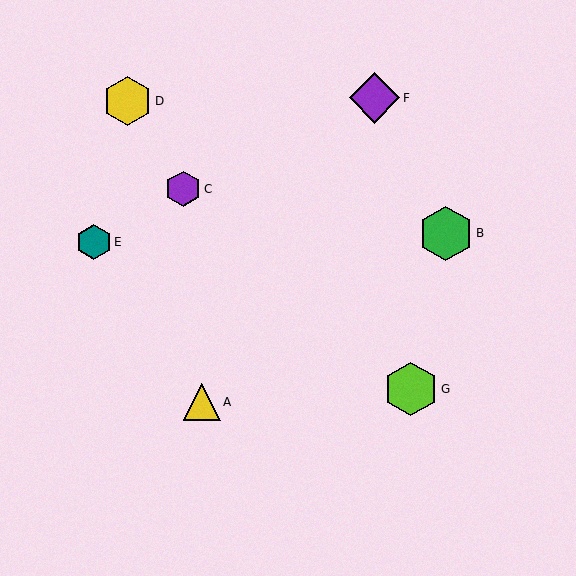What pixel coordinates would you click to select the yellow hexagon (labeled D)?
Click at (128, 101) to select the yellow hexagon D.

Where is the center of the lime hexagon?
The center of the lime hexagon is at (411, 389).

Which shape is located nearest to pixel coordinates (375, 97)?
The purple diamond (labeled F) at (375, 98) is nearest to that location.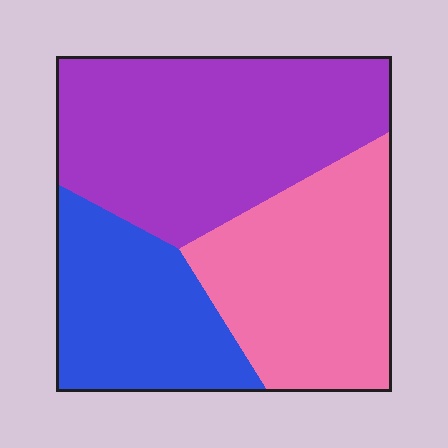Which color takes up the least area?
Blue, at roughly 25%.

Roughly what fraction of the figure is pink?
Pink takes up about one third (1/3) of the figure.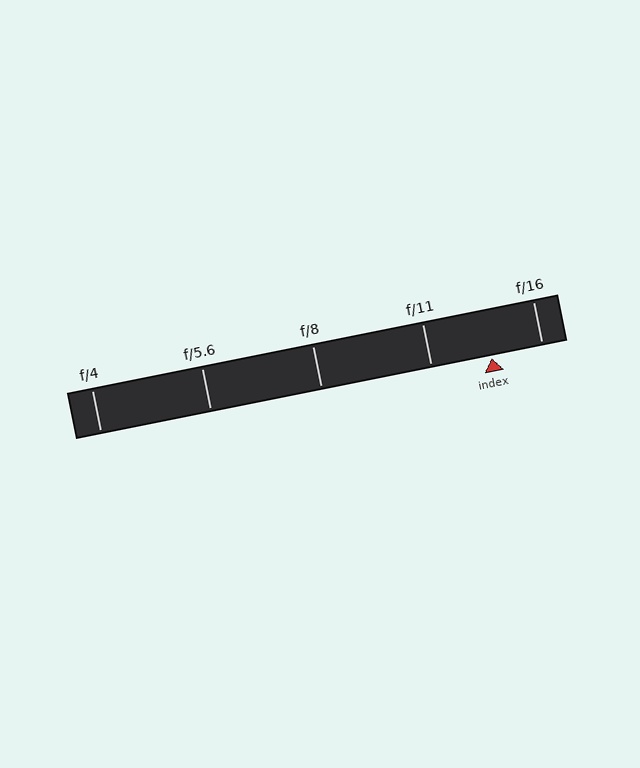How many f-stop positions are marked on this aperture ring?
There are 5 f-stop positions marked.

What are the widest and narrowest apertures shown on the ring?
The widest aperture shown is f/4 and the narrowest is f/16.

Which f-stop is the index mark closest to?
The index mark is closest to f/16.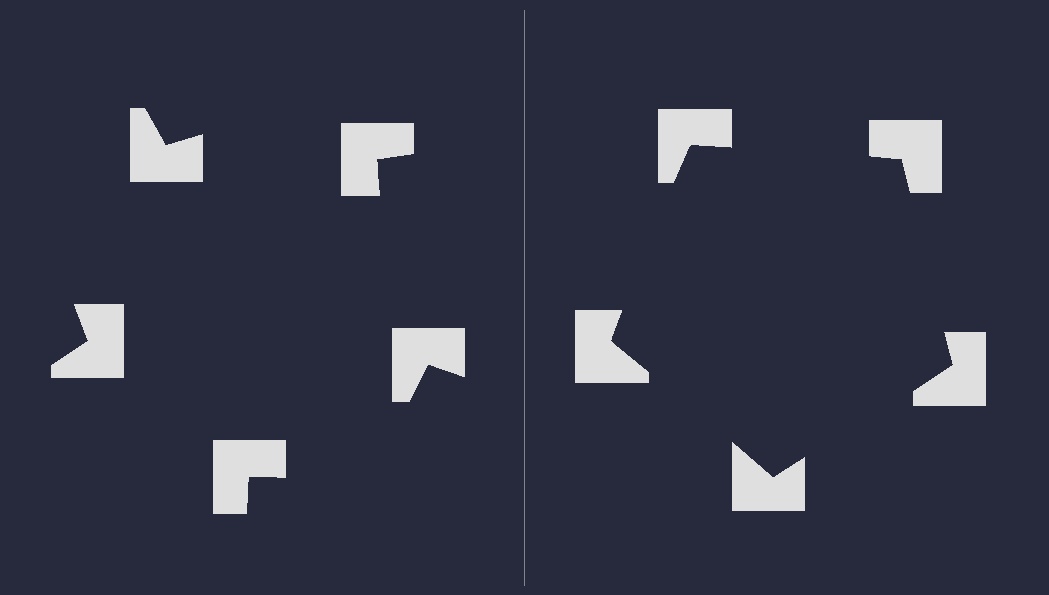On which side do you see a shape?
An illusory pentagon appears on the right side. On the left side the wedge cuts are rotated, so no coherent shape forms.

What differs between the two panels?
The notched squares are positioned identically on both sides; only the wedge orientations differ. On the right they align to a pentagon; on the left they are misaligned.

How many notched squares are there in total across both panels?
10 — 5 on each side.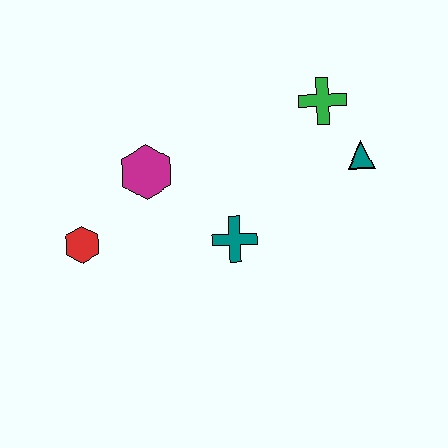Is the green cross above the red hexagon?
Yes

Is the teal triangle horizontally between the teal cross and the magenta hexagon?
No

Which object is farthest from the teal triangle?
The red hexagon is farthest from the teal triangle.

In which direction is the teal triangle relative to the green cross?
The teal triangle is below the green cross.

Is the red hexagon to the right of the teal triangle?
No